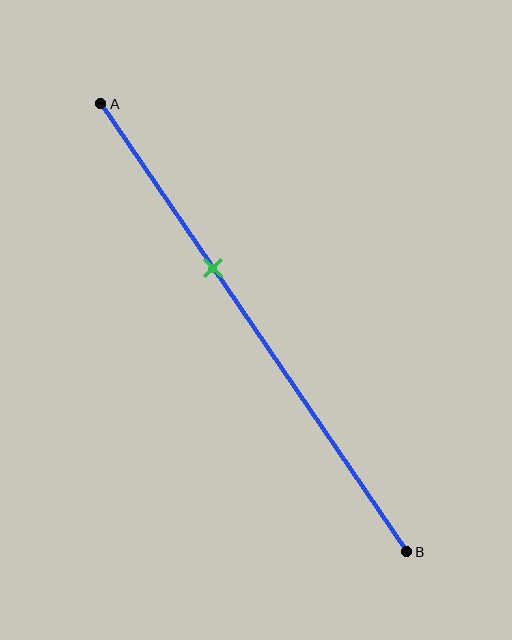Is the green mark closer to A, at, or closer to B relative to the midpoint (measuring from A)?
The green mark is closer to point A than the midpoint of segment AB.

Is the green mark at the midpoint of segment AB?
No, the mark is at about 35% from A, not at the 50% midpoint.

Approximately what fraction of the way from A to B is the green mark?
The green mark is approximately 35% of the way from A to B.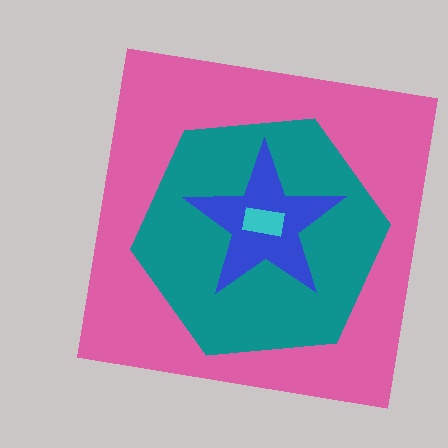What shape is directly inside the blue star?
The cyan rectangle.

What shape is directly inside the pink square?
The teal hexagon.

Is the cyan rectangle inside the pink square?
Yes.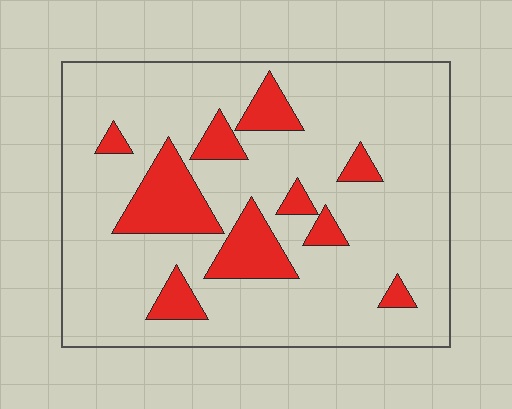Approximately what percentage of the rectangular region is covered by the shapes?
Approximately 20%.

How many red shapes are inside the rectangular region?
10.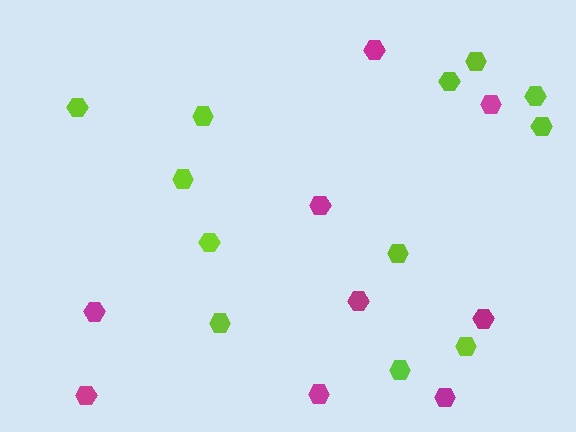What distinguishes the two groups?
There are 2 groups: one group of magenta hexagons (9) and one group of lime hexagons (12).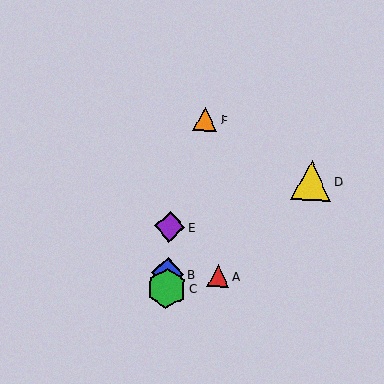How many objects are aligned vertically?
3 objects (B, C, E) are aligned vertically.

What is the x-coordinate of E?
Object E is at x≈170.